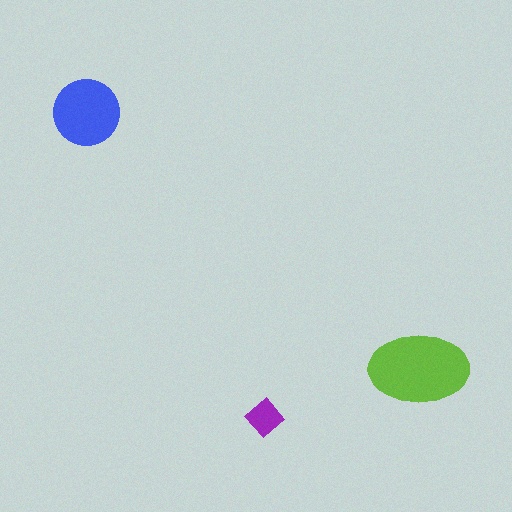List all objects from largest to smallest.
The lime ellipse, the blue circle, the purple diamond.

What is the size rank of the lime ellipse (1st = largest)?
1st.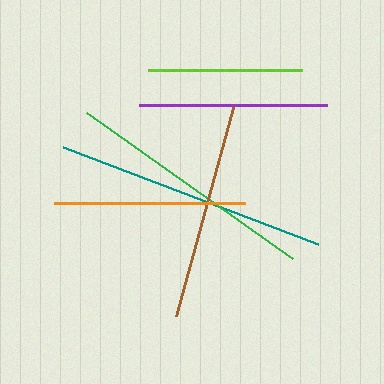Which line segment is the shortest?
The lime line is the shortest at approximately 154 pixels.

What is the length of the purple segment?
The purple segment is approximately 188 pixels long.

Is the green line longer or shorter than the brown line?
The green line is longer than the brown line.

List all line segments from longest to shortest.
From longest to shortest: teal, green, brown, orange, purple, lime.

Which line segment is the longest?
The teal line is the longest at approximately 273 pixels.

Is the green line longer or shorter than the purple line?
The green line is longer than the purple line.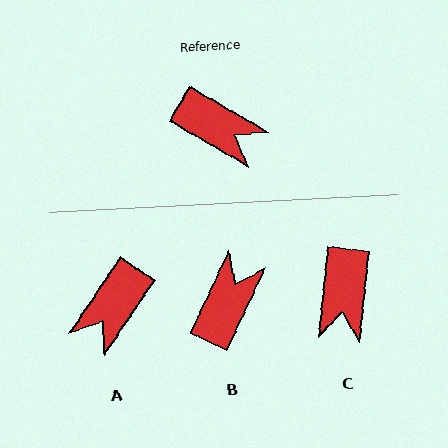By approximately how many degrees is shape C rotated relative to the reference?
Approximately 66 degrees clockwise.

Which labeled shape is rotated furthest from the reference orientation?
B, about 95 degrees away.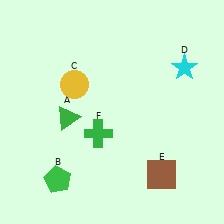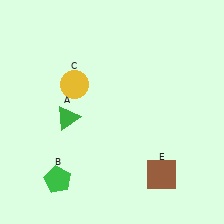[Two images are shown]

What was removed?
The green cross (F), the cyan star (D) were removed in Image 2.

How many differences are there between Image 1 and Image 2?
There are 2 differences between the two images.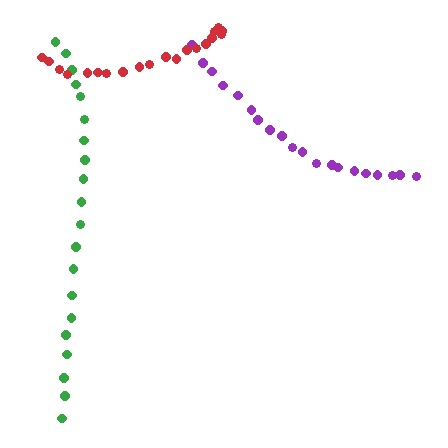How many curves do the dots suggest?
There are 3 distinct paths.